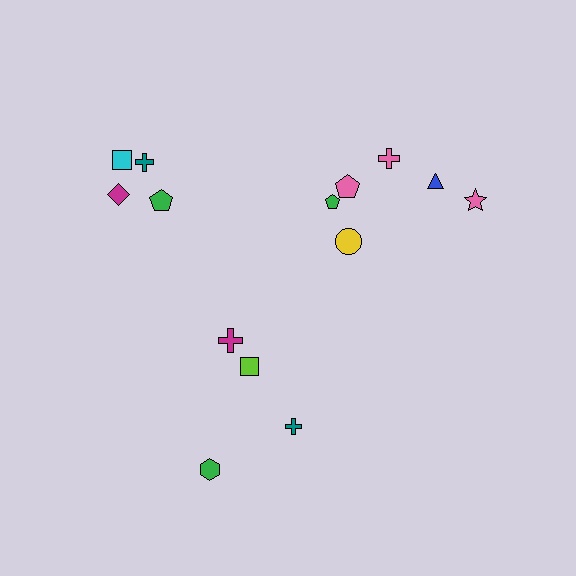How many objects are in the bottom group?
There are 4 objects.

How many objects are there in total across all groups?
There are 14 objects.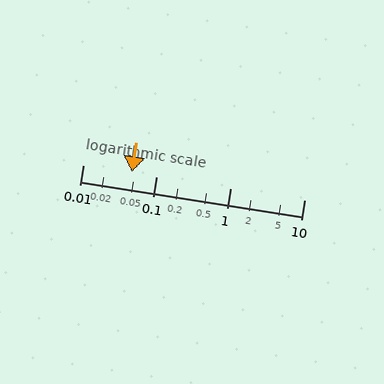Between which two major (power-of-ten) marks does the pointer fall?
The pointer is between 0.01 and 0.1.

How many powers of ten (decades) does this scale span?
The scale spans 3 decades, from 0.01 to 10.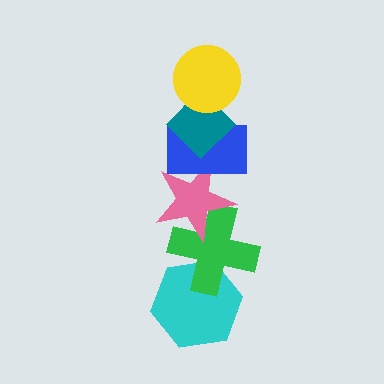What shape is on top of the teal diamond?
The yellow circle is on top of the teal diamond.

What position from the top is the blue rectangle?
The blue rectangle is 3rd from the top.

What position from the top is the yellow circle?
The yellow circle is 1st from the top.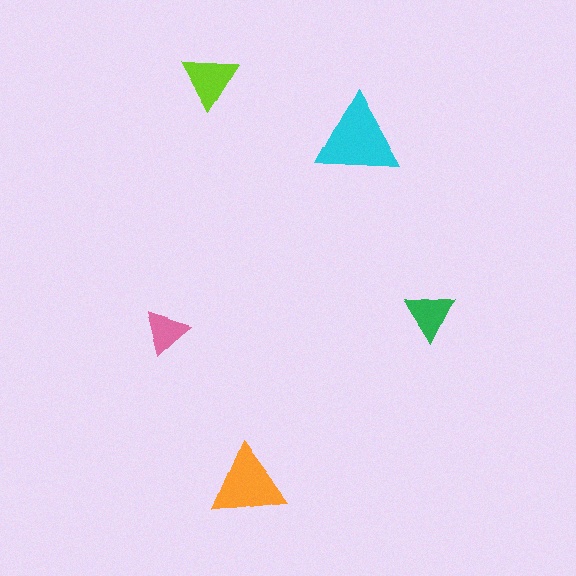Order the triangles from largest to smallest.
the cyan one, the orange one, the lime one, the green one, the pink one.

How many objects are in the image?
There are 5 objects in the image.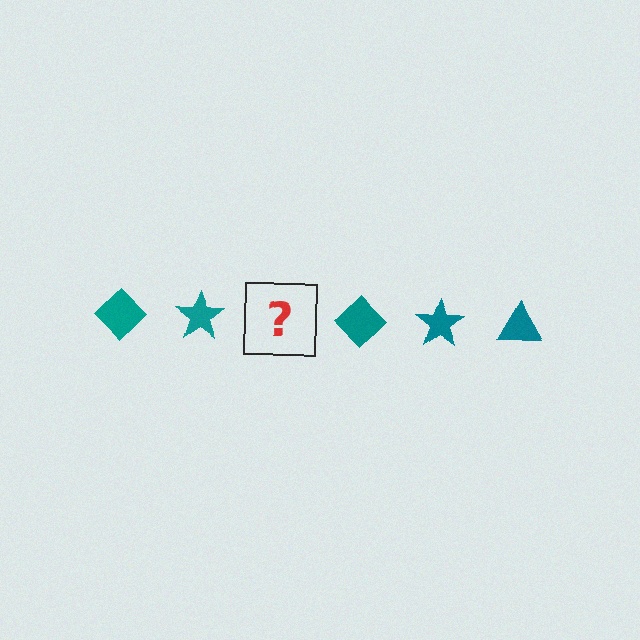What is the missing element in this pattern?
The missing element is a teal triangle.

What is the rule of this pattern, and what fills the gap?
The rule is that the pattern cycles through diamond, star, triangle shapes in teal. The gap should be filled with a teal triangle.